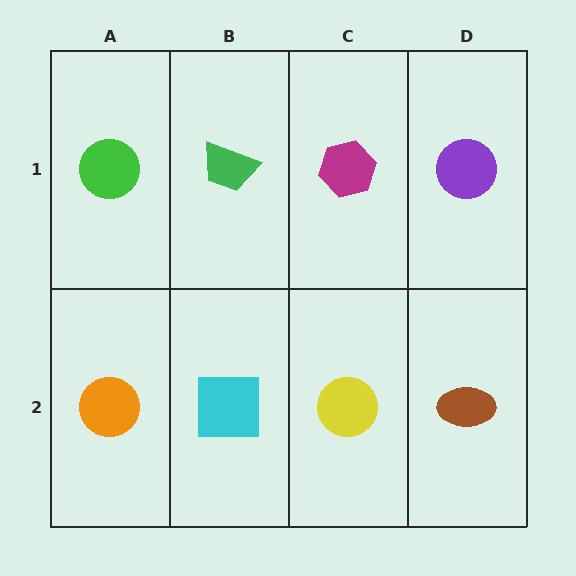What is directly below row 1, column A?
An orange circle.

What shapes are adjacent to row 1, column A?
An orange circle (row 2, column A), a green trapezoid (row 1, column B).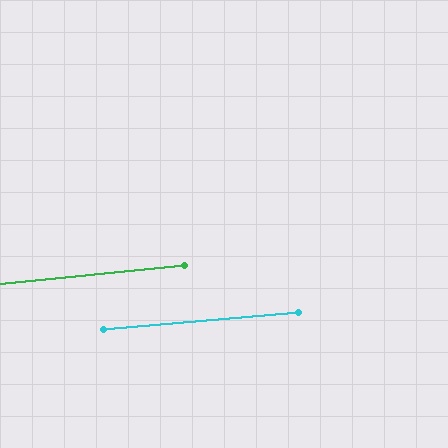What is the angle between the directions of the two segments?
Approximately 1 degree.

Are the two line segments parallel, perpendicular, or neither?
Parallel — their directions differ by only 0.6°.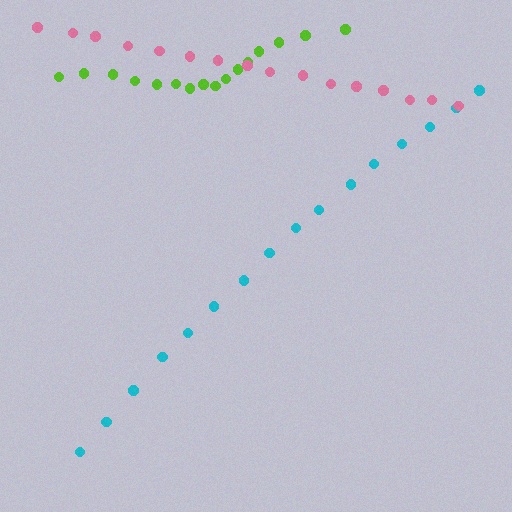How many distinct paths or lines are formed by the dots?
There are 3 distinct paths.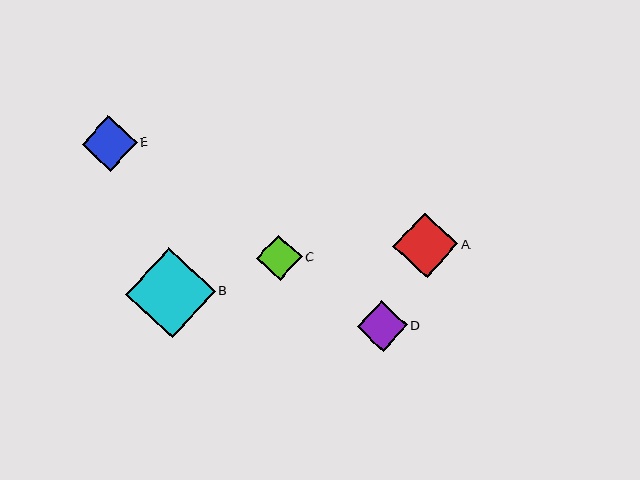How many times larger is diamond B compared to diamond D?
Diamond B is approximately 1.8 times the size of diamond D.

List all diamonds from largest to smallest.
From largest to smallest: B, A, E, D, C.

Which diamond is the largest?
Diamond B is the largest with a size of approximately 90 pixels.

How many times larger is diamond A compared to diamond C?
Diamond A is approximately 1.4 times the size of diamond C.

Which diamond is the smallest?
Diamond C is the smallest with a size of approximately 45 pixels.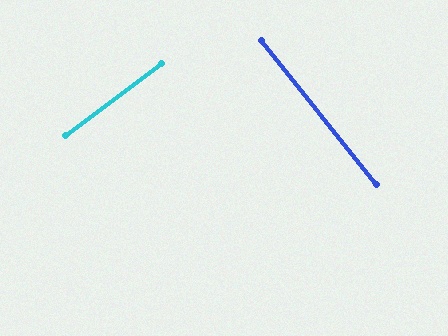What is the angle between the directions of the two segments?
Approximately 89 degrees.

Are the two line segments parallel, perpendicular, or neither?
Perpendicular — they meet at approximately 89°.